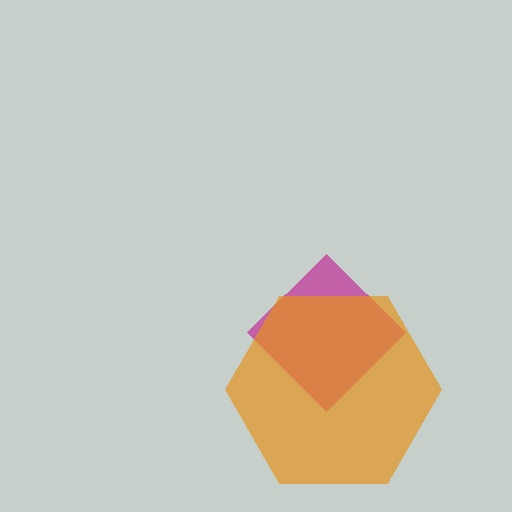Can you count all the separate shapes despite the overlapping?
Yes, there are 2 separate shapes.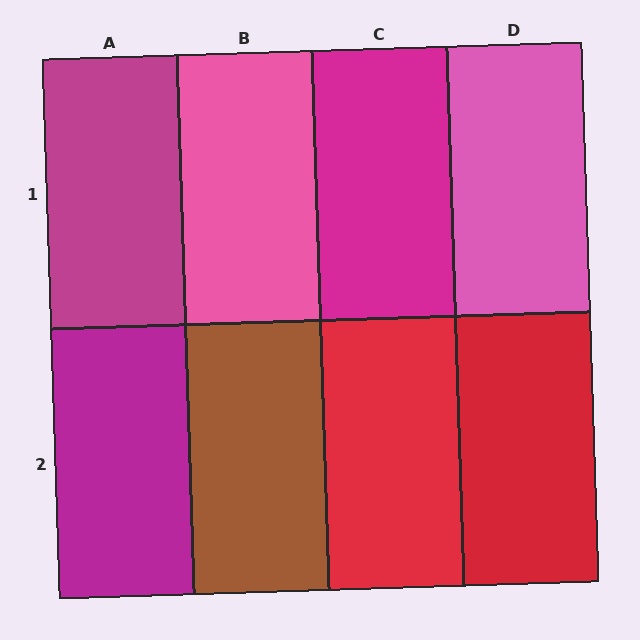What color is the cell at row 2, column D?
Red.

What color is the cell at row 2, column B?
Brown.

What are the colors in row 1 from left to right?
Magenta, pink, magenta, pink.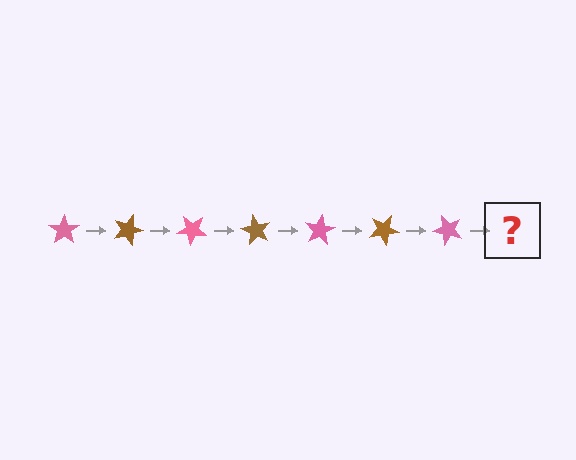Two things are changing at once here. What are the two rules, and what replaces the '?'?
The two rules are that it rotates 20 degrees each step and the color cycles through pink and brown. The '?' should be a brown star, rotated 140 degrees from the start.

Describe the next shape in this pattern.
It should be a brown star, rotated 140 degrees from the start.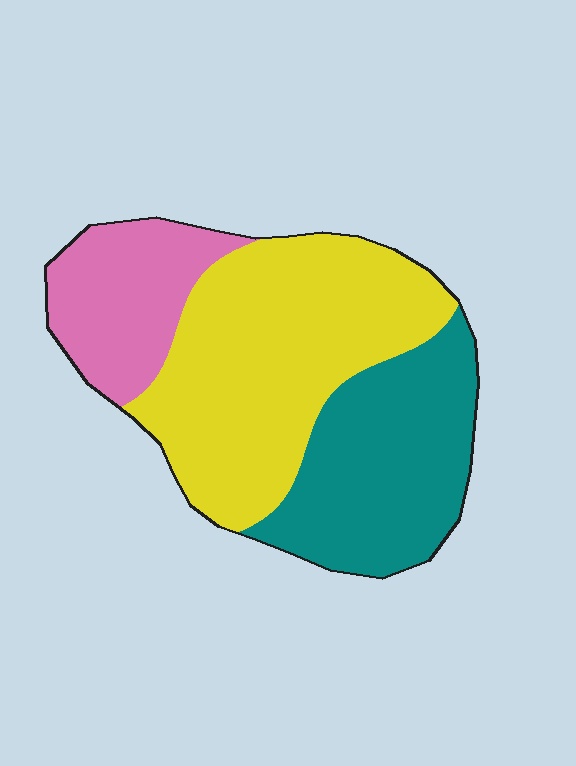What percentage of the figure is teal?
Teal covers roughly 30% of the figure.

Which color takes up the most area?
Yellow, at roughly 50%.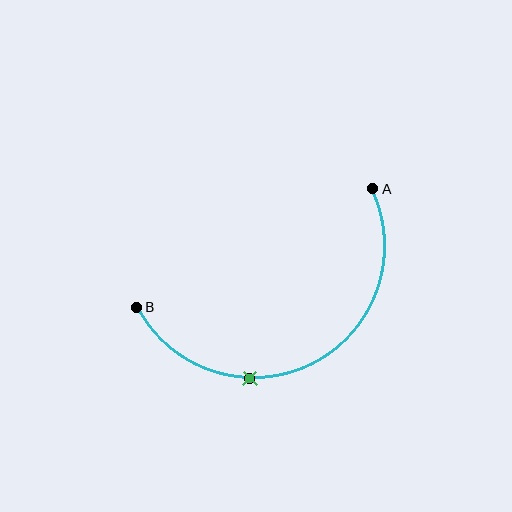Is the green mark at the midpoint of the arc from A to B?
No. The green mark lies on the arc but is closer to endpoint B. The arc midpoint would be at the point on the curve equidistant along the arc from both A and B.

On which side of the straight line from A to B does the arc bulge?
The arc bulges below the straight line connecting A and B.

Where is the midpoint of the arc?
The arc midpoint is the point on the curve farthest from the straight line joining A and B. It sits below that line.